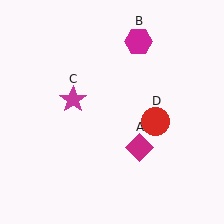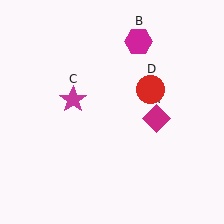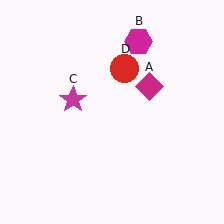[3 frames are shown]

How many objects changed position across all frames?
2 objects changed position: magenta diamond (object A), red circle (object D).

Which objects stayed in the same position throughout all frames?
Magenta hexagon (object B) and magenta star (object C) remained stationary.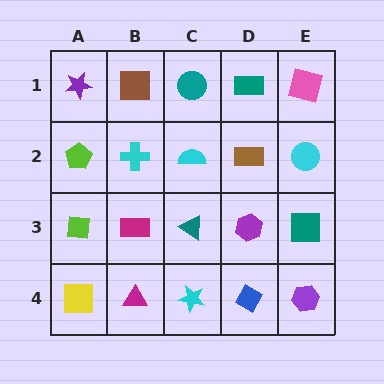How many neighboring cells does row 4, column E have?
2.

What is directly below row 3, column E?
A purple hexagon.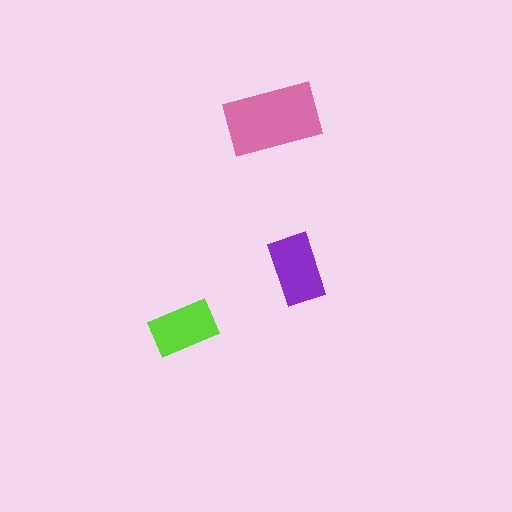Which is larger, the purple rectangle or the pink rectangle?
The pink one.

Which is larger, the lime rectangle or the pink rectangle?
The pink one.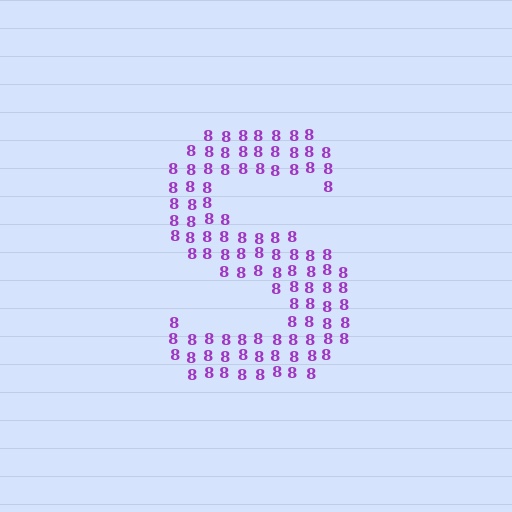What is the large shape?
The large shape is the letter S.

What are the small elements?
The small elements are digit 8's.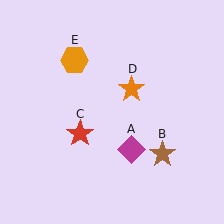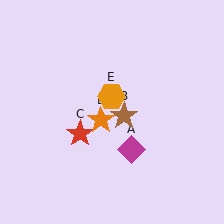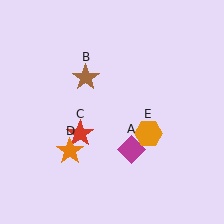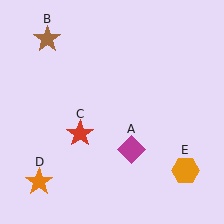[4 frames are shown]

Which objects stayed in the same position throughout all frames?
Magenta diamond (object A) and red star (object C) remained stationary.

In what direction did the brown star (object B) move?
The brown star (object B) moved up and to the left.